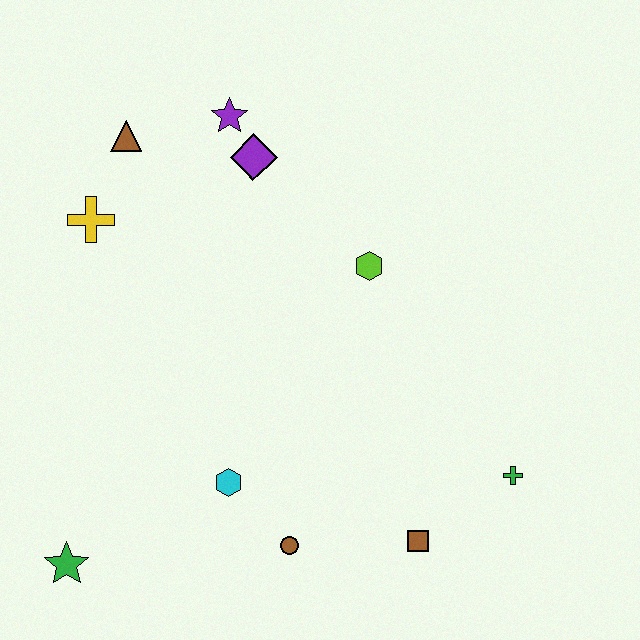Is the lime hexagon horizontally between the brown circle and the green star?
No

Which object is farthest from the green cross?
The brown triangle is farthest from the green cross.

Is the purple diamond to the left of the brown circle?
Yes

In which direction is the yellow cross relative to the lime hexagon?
The yellow cross is to the left of the lime hexagon.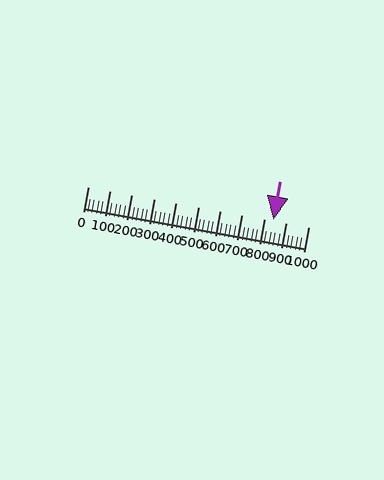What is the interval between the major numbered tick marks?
The major tick marks are spaced 100 units apart.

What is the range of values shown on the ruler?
The ruler shows values from 0 to 1000.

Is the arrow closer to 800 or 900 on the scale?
The arrow is closer to 800.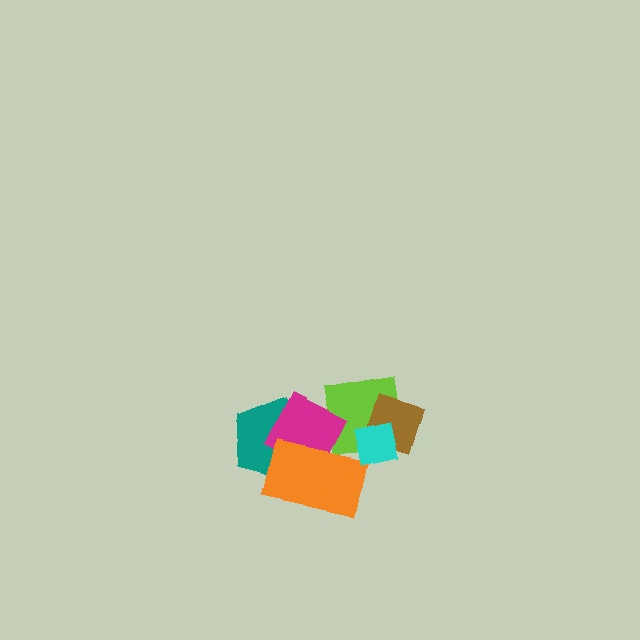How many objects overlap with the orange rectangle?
2 objects overlap with the orange rectangle.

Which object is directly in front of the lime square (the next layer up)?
The brown diamond is directly in front of the lime square.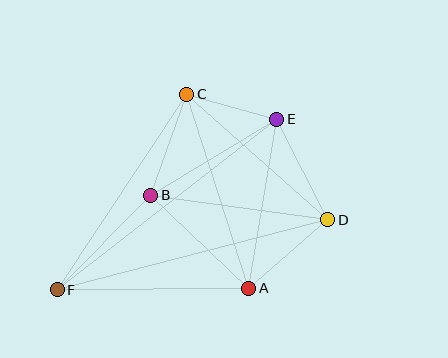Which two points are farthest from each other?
Points D and F are farthest from each other.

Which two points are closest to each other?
Points C and E are closest to each other.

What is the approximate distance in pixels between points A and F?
The distance between A and F is approximately 192 pixels.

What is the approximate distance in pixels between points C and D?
The distance between C and D is approximately 189 pixels.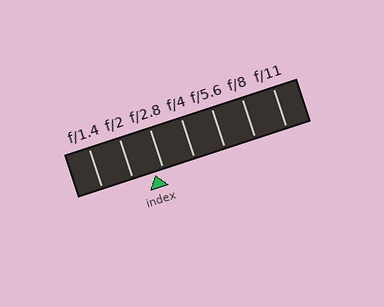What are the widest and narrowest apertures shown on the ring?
The widest aperture shown is f/1.4 and the narrowest is f/11.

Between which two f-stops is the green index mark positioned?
The index mark is between f/2 and f/2.8.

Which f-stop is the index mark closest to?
The index mark is closest to f/2.8.